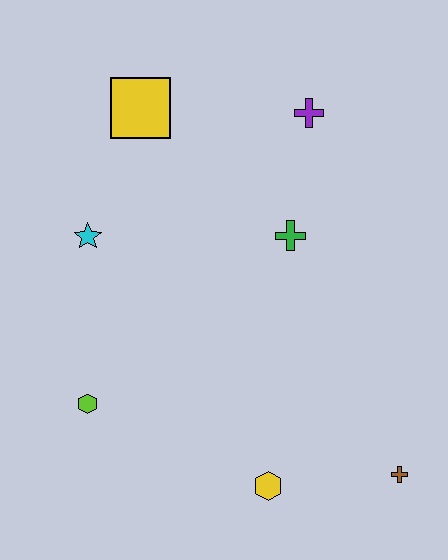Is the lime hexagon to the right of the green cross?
No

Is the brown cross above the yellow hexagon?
Yes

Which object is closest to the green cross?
The purple cross is closest to the green cross.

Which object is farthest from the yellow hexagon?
The yellow square is farthest from the yellow hexagon.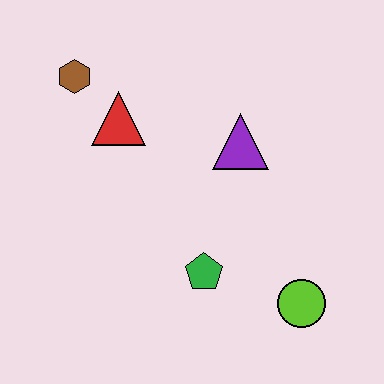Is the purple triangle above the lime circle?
Yes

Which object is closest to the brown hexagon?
The red triangle is closest to the brown hexagon.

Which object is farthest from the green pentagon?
The brown hexagon is farthest from the green pentagon.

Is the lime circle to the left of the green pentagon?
No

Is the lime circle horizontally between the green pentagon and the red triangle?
No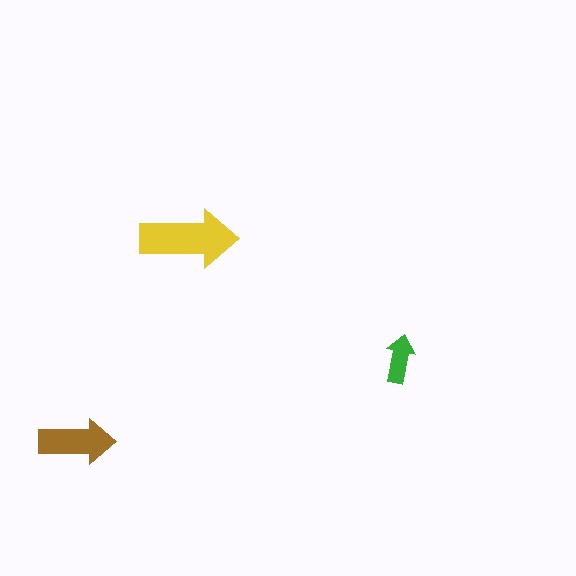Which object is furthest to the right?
The green arrow is rightmost.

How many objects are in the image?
There are 3 objects in the image.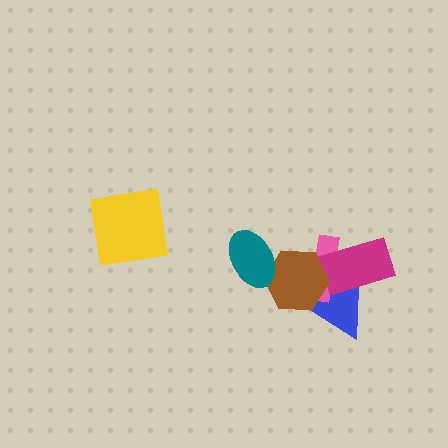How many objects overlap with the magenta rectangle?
2 objects overlap with the magenta rectangle.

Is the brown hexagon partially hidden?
Yes, it is partially covered by another shape.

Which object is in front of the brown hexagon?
The teal ellipse is in front of the brown hexagon.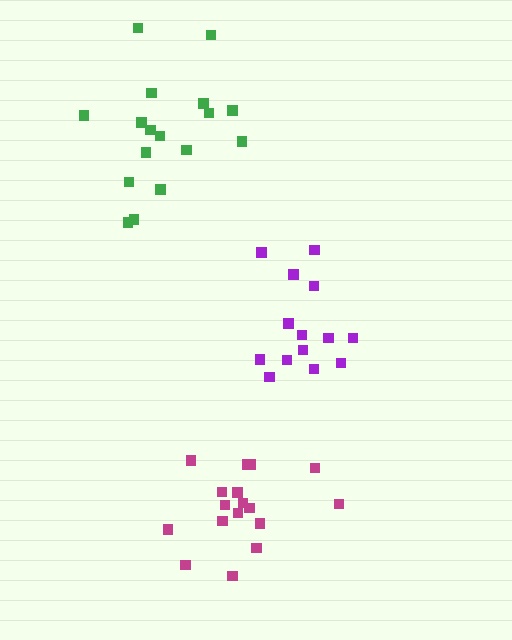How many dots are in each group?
Group 1: 17 dots, Group 2: 14 dots, Group 3: 17 dots (48 total).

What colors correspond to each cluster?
The clusters are colored: green, purple, magenta.